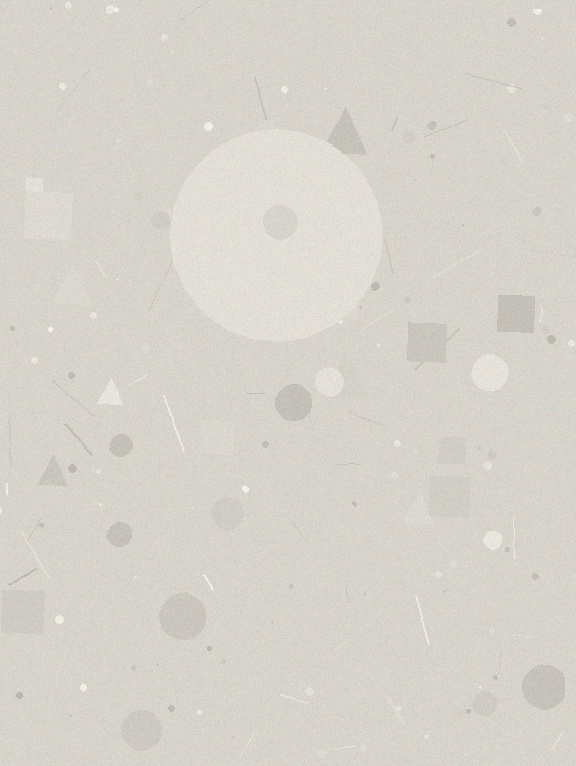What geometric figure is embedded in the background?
A circle is embedded in the background.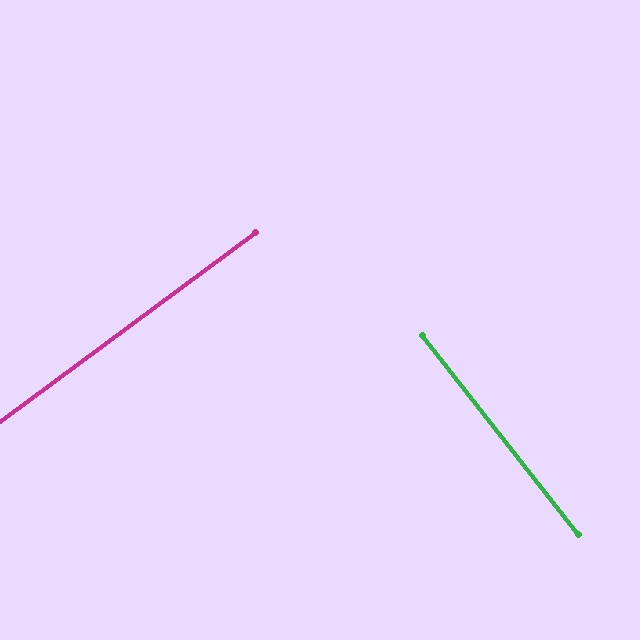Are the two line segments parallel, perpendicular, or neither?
Perpendicular — they meet at approximately 88°.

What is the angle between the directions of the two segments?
Approximately 88 degrees.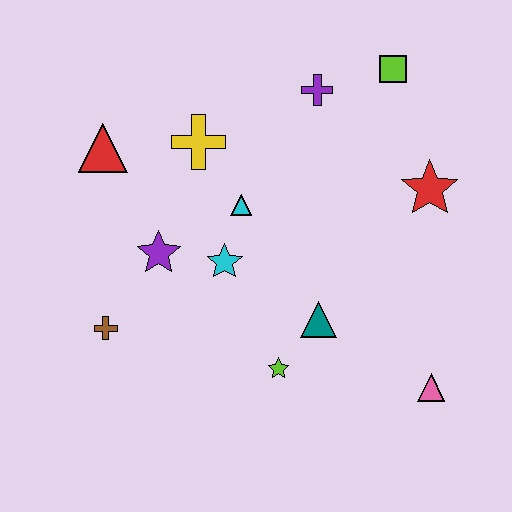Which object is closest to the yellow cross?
The cyan triangle is closest to the yellow cross.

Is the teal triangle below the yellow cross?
Yes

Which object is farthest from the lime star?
The lime square is farthest from the lime star.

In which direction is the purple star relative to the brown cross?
The purple star is above the brown cross.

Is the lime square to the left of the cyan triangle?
No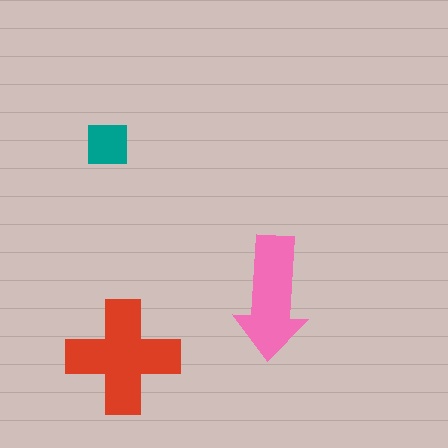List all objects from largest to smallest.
The red cross, the pink arrow, the teal square.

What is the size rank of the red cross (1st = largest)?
1st.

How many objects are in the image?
There are 3 objects in the image.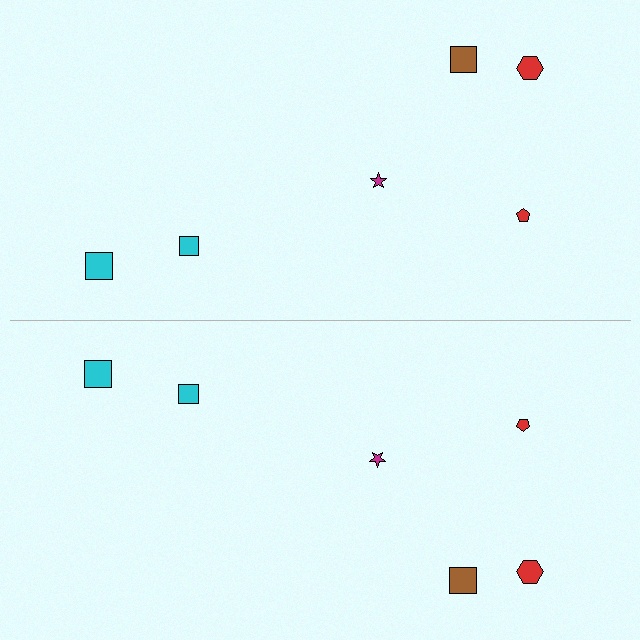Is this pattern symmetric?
Yes, this pattern has bilateral (reflection) symmetry.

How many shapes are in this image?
There are 12 shapes in this image.